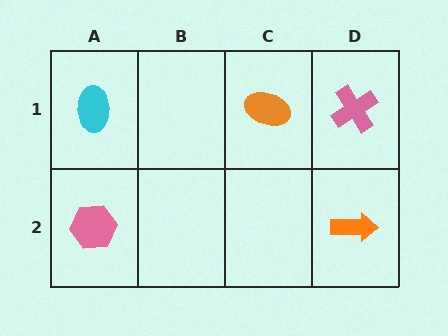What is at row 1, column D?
A pink cross.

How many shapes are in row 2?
2 shapes.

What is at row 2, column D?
An orange arrow.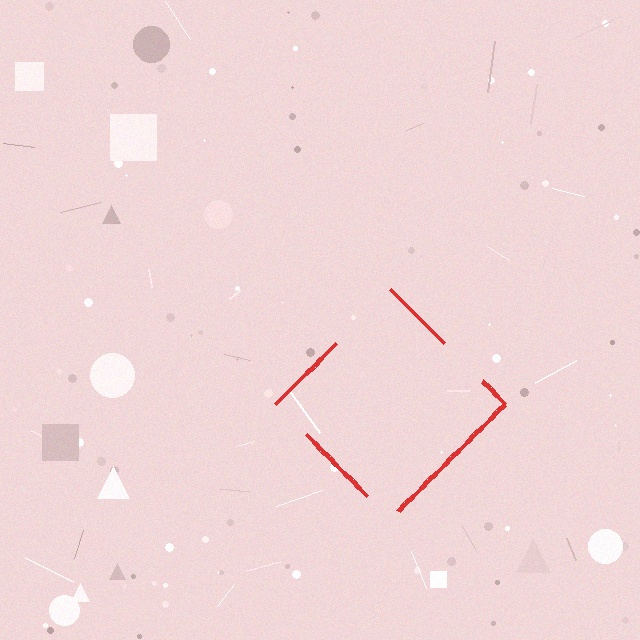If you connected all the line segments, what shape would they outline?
They would outline a diamond.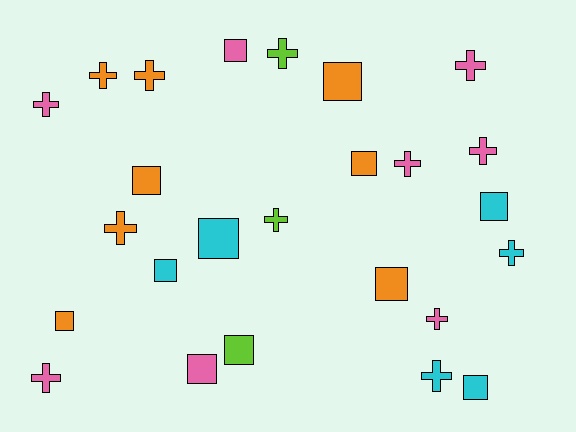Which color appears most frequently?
Pink, with 8 objects.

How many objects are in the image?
There are 25 objects.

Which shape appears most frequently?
Cross, with 13 objects.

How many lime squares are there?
There is 1 lime square.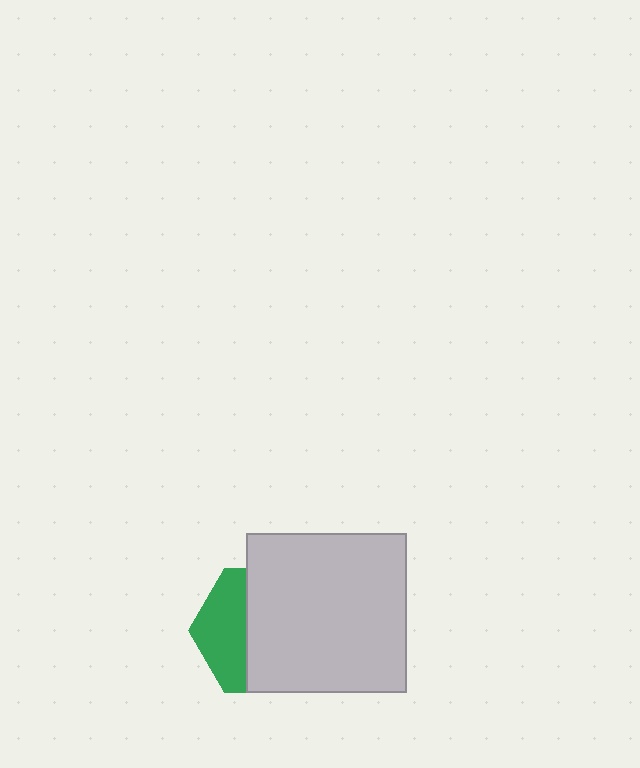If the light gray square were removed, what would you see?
You would see the complete green hexagon.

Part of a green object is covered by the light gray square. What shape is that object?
It is a hexagon.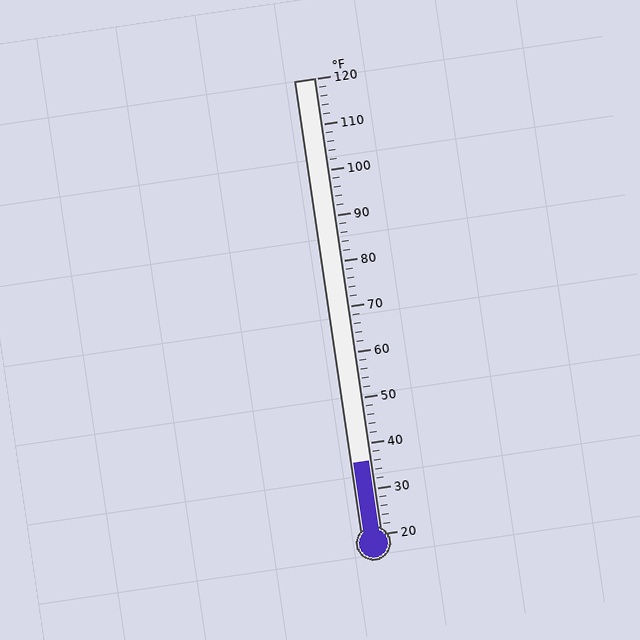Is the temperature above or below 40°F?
The temperature is below 40°F.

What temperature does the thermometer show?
The thermometer shows approximately 36°F.